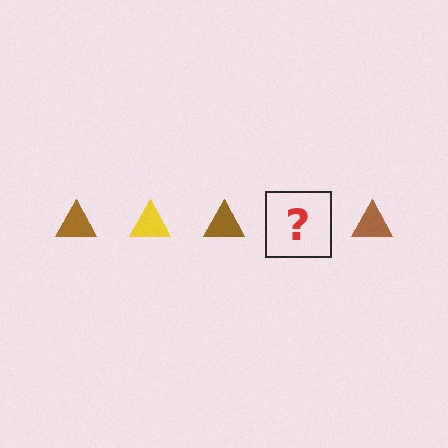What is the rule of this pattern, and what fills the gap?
The rule is that the pattern cycles through brown, yellow triangles. The gap should be filled with a yellow triangle.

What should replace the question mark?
The question mark should be replaced with a yellow triangle.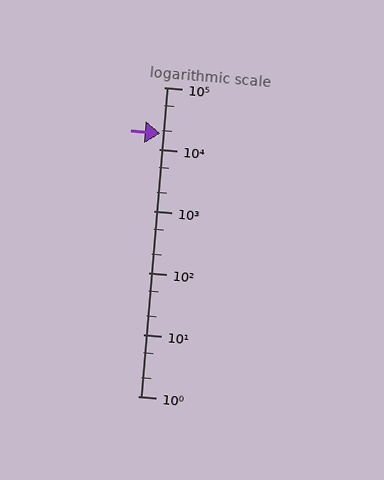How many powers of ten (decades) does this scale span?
The scale spans 5 decades, from 1 to 100000.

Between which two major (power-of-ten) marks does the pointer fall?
The pointer is between 10000 and 100000.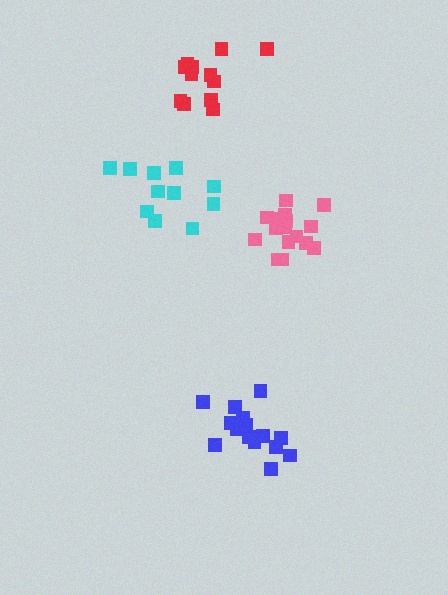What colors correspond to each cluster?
The clusters are colored: cyan, blue, red, pink.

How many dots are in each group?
Group 1: 11 dots, Group 2: 15 dots, Group 3: 12 dots, Group 4: 16 dots (54 total).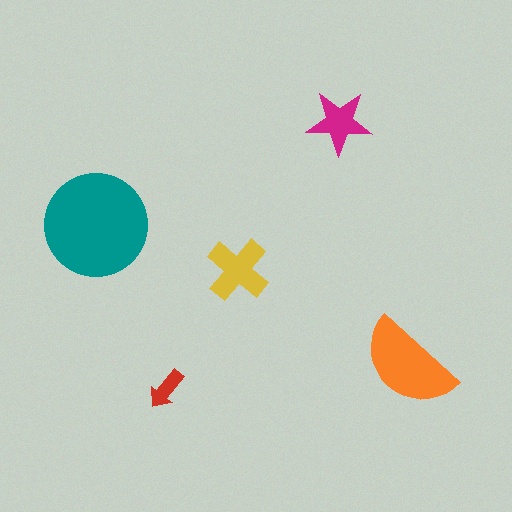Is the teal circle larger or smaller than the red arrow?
Larger.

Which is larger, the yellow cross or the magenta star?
The yellow cross.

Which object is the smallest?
The red arrow.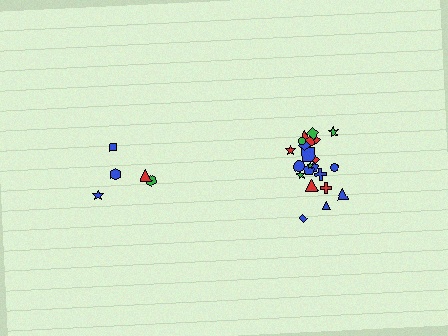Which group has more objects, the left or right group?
The right group.